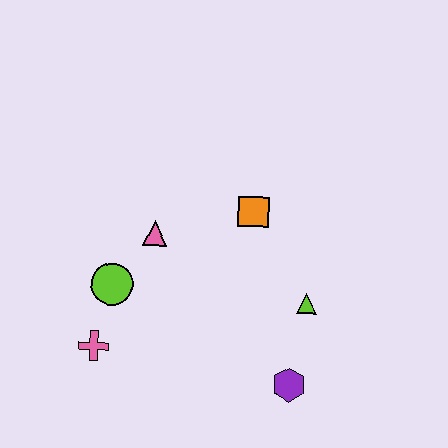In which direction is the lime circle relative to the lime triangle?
The lime circle is to the left of the lime triangle.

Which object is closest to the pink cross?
The lime circle is closest to the pink cross.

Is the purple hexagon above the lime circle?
No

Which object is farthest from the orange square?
The pink cross is farthest from the orange square.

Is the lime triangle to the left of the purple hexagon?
No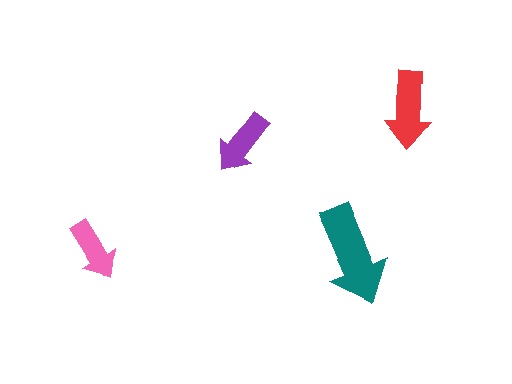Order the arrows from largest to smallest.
the teal one, the red one, the purple one, the pink one.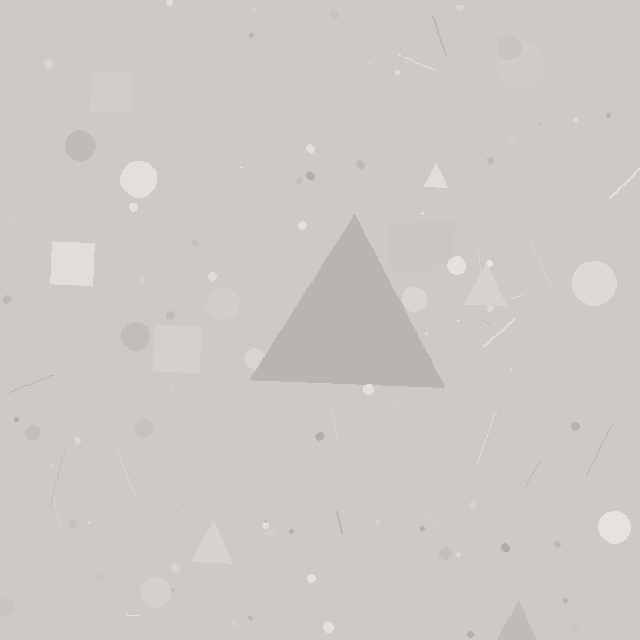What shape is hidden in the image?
A triangle is hidden in the image.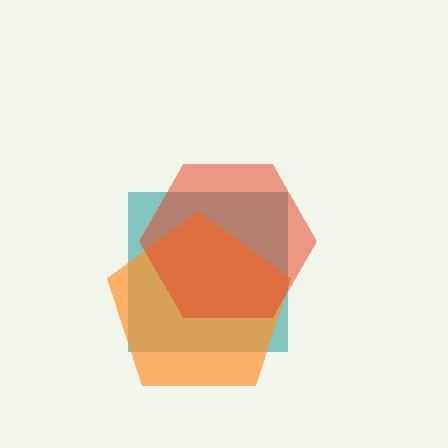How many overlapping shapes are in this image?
There are 3 overlapping shapes in the image.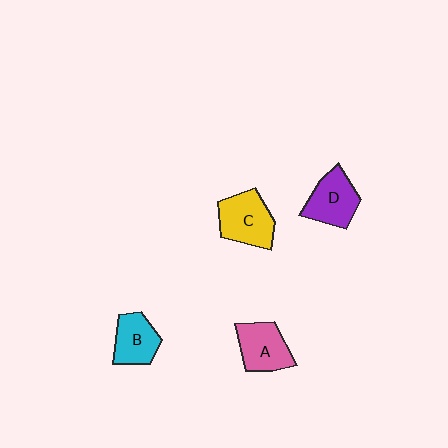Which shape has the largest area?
Shape C (yellow).